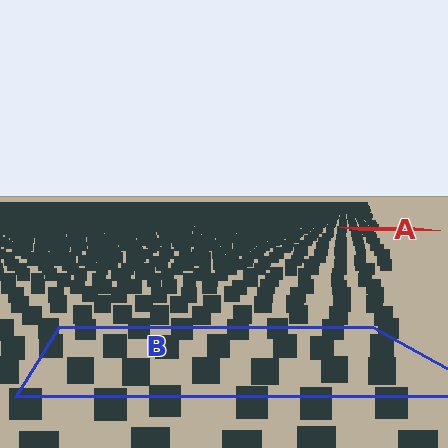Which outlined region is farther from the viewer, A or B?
Region A is farther from the viewer — the texture elements inside it appear smaller and more densely packed.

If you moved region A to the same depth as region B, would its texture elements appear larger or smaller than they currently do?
They would appear larger. At a closer depth, the same texture elements are projected at a bigger on-screen size.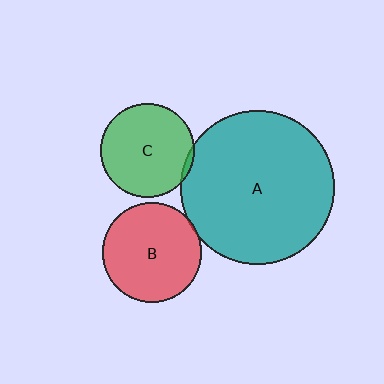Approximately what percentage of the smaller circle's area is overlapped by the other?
Approximately 5%.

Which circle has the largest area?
Circle A (teal).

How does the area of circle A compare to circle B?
Approximately 2.4 times.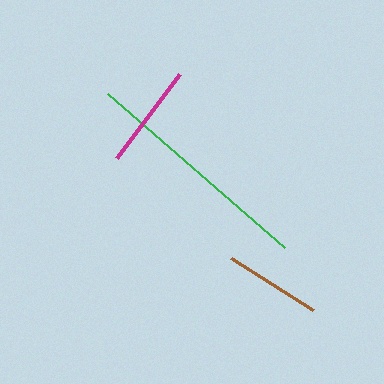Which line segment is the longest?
The green line is the longest at approximately 235 pixels.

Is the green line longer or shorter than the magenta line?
The green line is longer than the magenta line.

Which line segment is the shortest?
The brown line is the shortest at approximately 97 pixels.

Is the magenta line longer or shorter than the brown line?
The magenta line is longer than the brown line.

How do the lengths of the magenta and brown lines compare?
The magenta and brown lines are approximately the same length.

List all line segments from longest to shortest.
From longest to shortest: green, magenta, brown.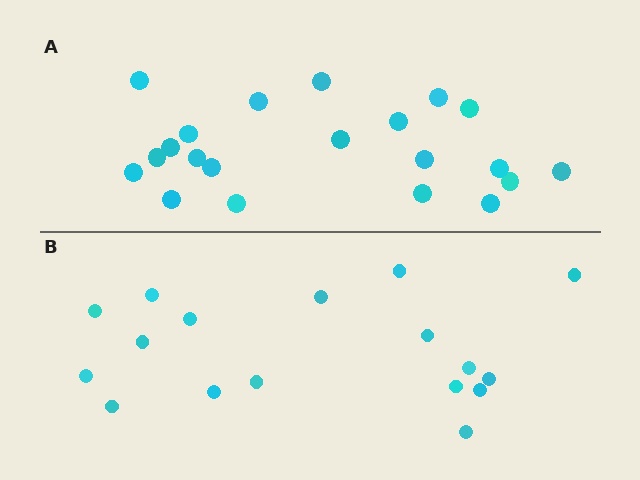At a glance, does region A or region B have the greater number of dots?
Region A (the top region) has more dots.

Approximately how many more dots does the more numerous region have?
Region A has about 4 more dots than region B.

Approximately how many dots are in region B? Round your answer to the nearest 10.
About 20 dots. (The exact count is 17, which rounds to 20.)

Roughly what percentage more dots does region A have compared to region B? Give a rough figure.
About 25% more.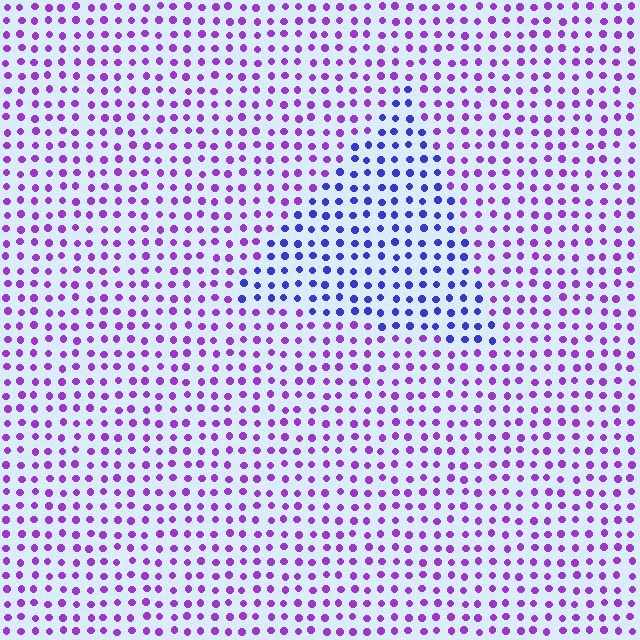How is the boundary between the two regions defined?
The boundary is defined purely by a slight shift in hue (about 41 degrees). Spacing, size, and orientation are identical on both sides.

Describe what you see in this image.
The image is filled with small purple elements in a uniform arrangement. A triangle-shaped region is visible where the elements are tinted to a slightly different hue, forming a subtle color boundary.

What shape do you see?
I see a triangle.